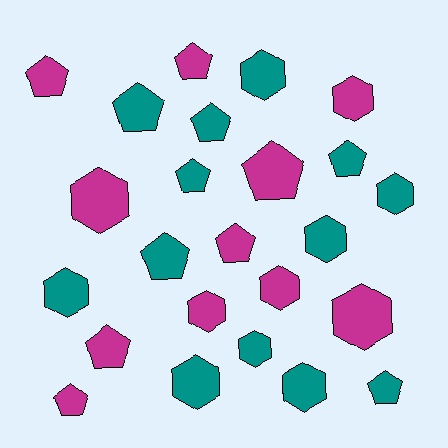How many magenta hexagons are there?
There are 5 magenta hexagons.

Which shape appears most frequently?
Hexagon, with 12 objects.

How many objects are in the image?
There are 24 objects.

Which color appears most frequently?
Teal, with 13 objects.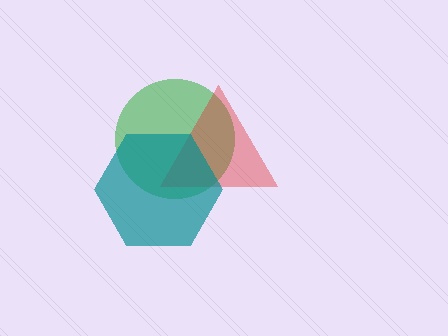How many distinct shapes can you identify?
There are 3 distinct shapes: a green circle, a red triangle, a teal hexagon.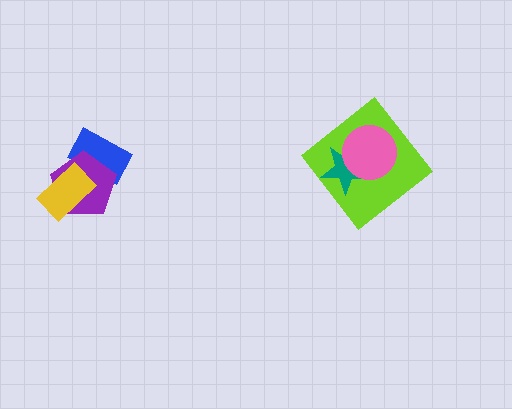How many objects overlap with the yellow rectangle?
2 objects overlap with the yellow rectangle.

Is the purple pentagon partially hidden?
Yes, it is partially covered by another shape.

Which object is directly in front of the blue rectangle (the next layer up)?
The purple pentagon is directly in front of the blue rectangle.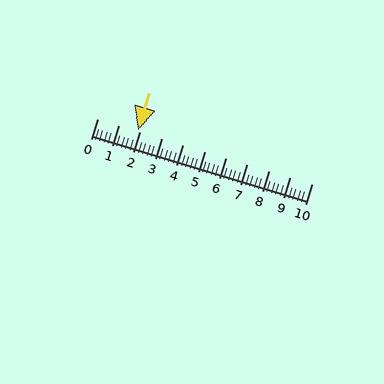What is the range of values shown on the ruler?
The ruler shows values from 0 to 10.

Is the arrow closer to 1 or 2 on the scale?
The arrow is closer to 2.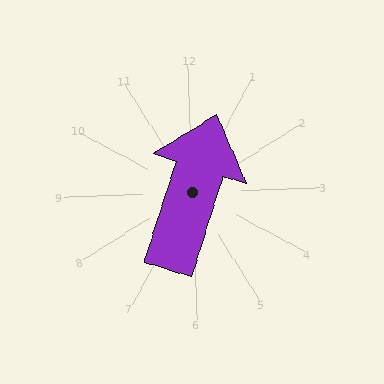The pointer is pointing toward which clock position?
Roughly 1 o'clock.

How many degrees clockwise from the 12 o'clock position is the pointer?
Approximately 19 degrees.